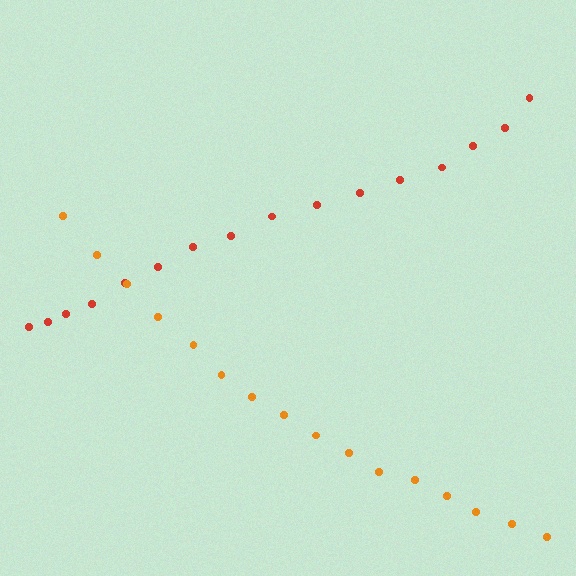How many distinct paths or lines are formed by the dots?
There are 2 distinct paths.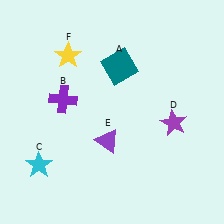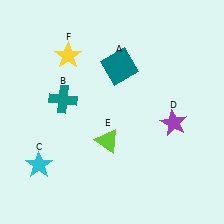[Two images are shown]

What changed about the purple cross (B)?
In Image 1, B is purple. In Image 2, it changed to teal.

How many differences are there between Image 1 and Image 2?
There are 2 differences between the two images.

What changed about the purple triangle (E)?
In Image 1, E is purple. In Image 2, it changed to lime.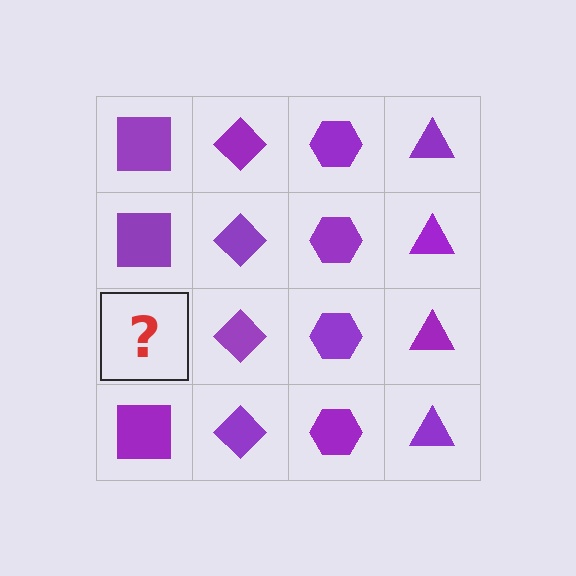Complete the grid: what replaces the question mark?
The question mark should be replaced with a purple square.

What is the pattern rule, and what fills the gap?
The rule is that each column has a consistent shape. The gap should be filled with a purple square.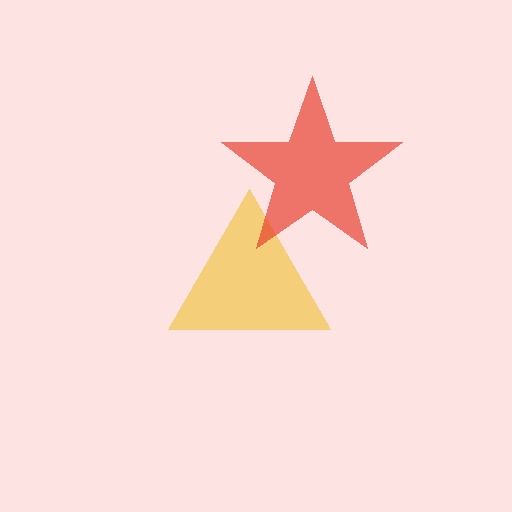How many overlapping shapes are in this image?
There are 2 overlapping shapes in the image.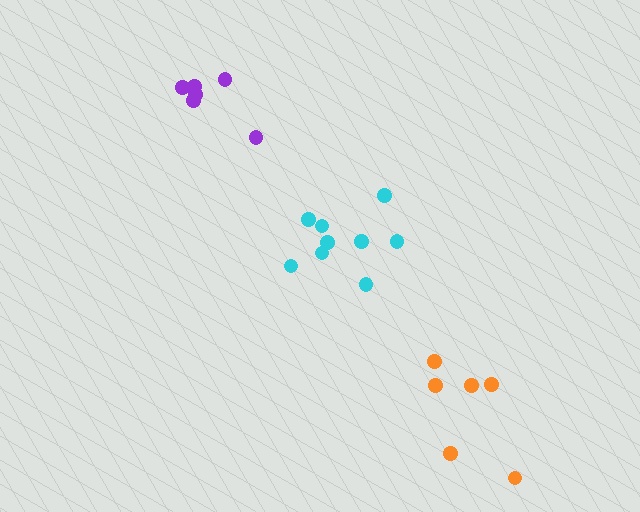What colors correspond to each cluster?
The clusters are colored: cyan, purple, orange.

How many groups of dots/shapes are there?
There are 3 groups.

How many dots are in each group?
Group 1: 9 dots, Group 2: 6 dots, Group 3: 6 dots (21 total).